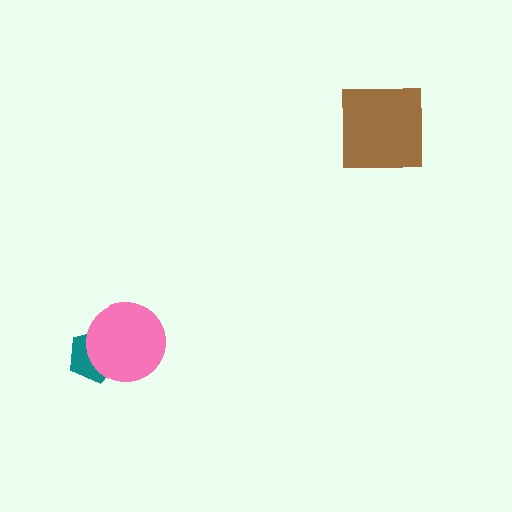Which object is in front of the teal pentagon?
The pink circle is in front of the teal pentagon.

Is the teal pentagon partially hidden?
Yes, it is partially covered by another shape.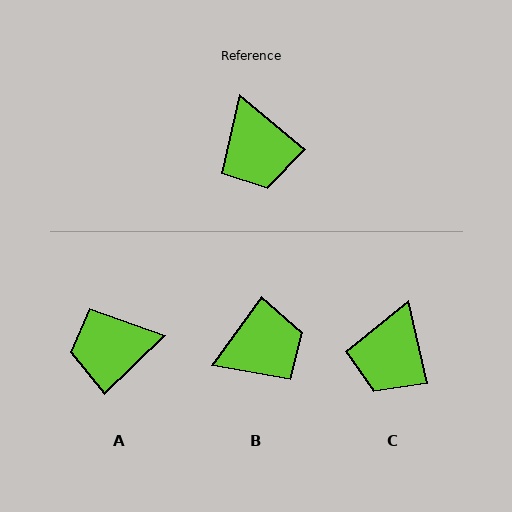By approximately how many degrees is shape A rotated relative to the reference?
Approximately 96 degrees clockwise.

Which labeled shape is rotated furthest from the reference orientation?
A, about 96 degrees away.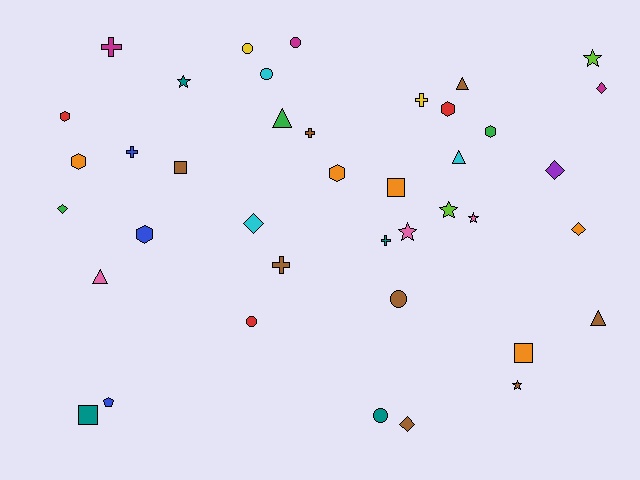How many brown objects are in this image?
There are 8 brown objects.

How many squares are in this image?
There are 4 squares.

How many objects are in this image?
There are 40 objects.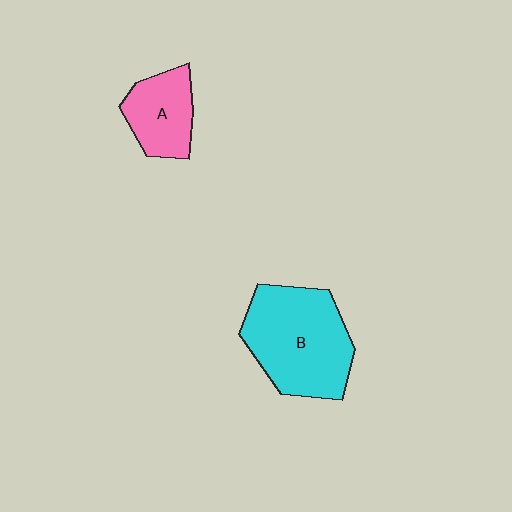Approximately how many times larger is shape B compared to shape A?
Approximately 1.9 times.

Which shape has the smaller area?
Shape A (pink).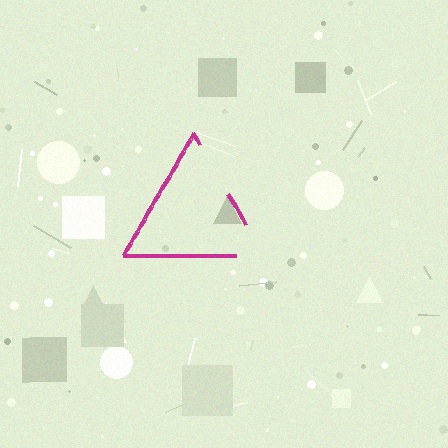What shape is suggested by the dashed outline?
The dashed outline suggests a triangle.